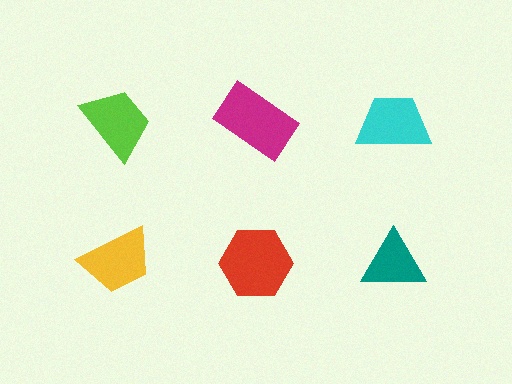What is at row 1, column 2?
A magenta rectangle.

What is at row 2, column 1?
A yellow trapezoid.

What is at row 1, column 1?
A lime trapezoid.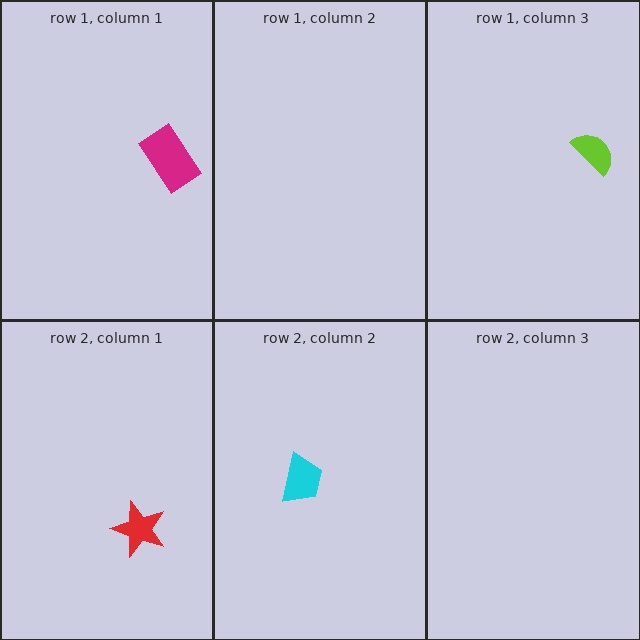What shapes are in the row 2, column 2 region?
The cyan trapezoid.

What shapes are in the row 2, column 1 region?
The red star.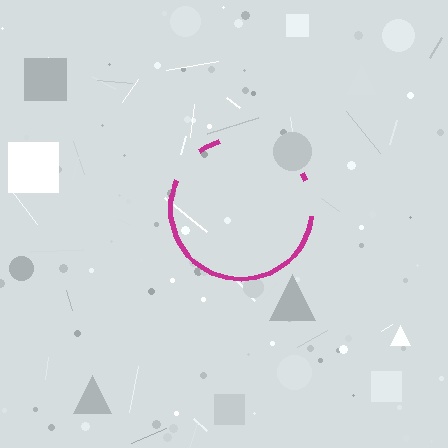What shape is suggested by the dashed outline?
The dashed outline suggests a circle.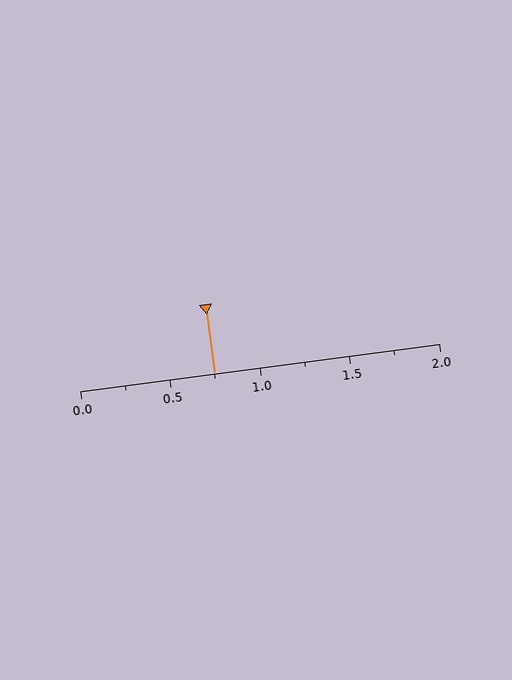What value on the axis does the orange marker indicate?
The marker indicates approximately 0.75.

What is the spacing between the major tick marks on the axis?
The major ticks are spaced 0.5 apart.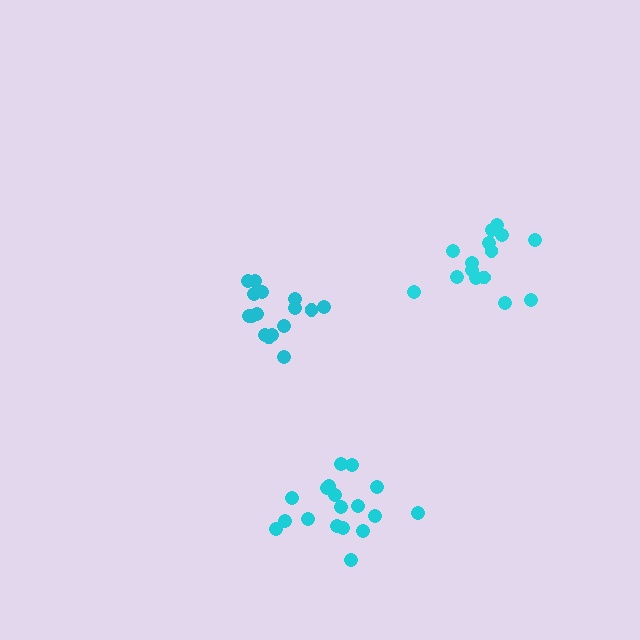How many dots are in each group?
Group 1: 18 dots, Group 2: 16 dots, Group 3: 15 dots (49 total).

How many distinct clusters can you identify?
There are 3 distinct clusters.